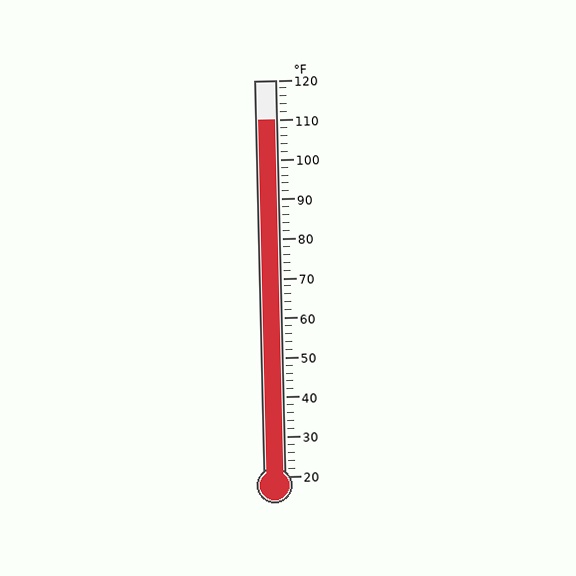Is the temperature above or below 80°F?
The temperature is above 80°F.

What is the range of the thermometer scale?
The thermometer scale ranges from 20°F to 120°F.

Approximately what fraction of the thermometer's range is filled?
The thermometer is filled to approximately 90% of its range.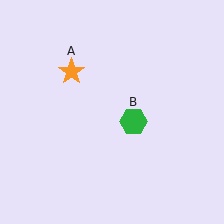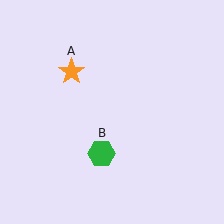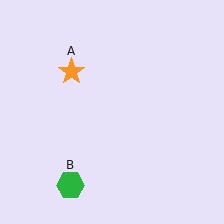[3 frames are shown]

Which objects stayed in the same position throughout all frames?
Orange star (object A) remained stationary.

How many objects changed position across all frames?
1 object changed position: green hexagon (object B).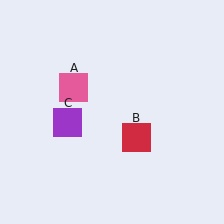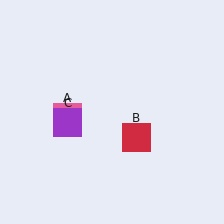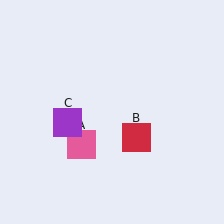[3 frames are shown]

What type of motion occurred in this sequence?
The pink square (object A) rotated counterclockwise around the center of the scene.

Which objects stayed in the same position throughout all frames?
Red square (object B) and purple square (object C) remained stationary.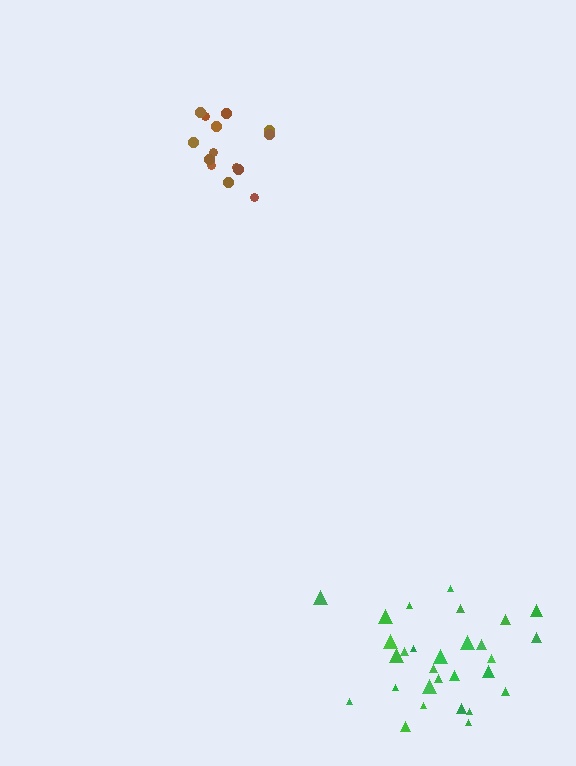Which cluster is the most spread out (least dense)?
Green.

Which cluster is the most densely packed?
Brown.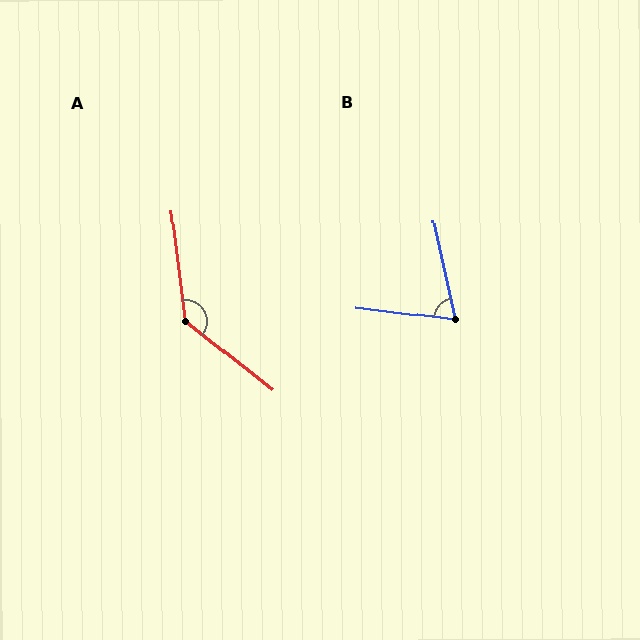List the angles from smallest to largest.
B (71°), A (135°).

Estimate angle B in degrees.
Approximately 71 degrees.